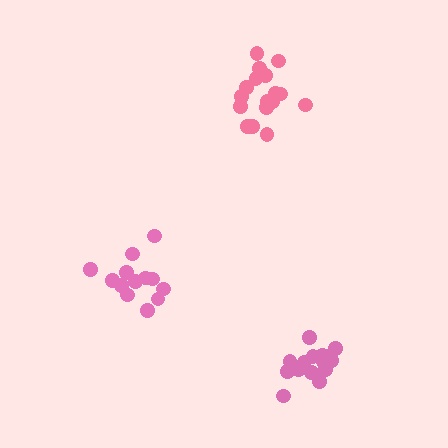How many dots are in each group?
Group 1: 18 dots, Group 2: 13 dots, Group 3: 18 dots (49 total).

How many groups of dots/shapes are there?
There are 3 groups.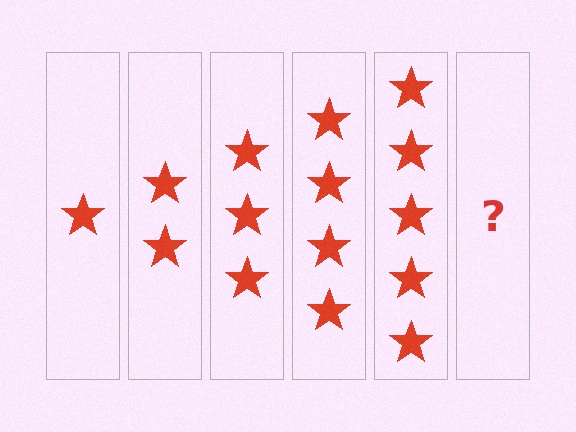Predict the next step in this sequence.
The next step is 6 stars.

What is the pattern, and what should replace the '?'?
The pattern is that each step adds one more star. The '?' should be 6 stars.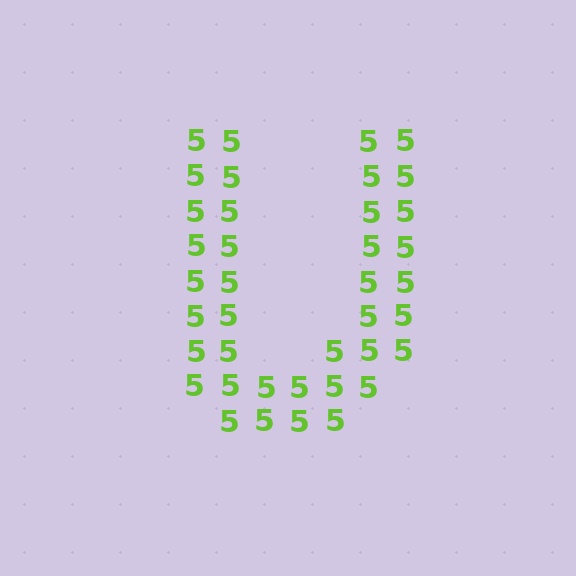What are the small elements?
The small elements are digit 5's.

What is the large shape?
The large shape is the letter U.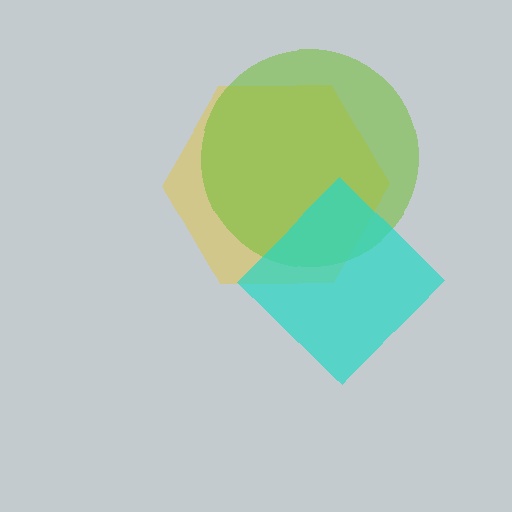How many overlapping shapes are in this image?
There are 3 overlapping shapes in the image.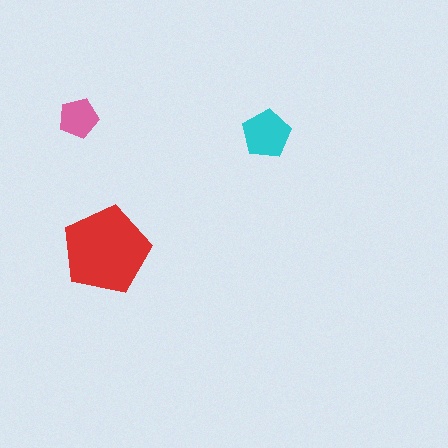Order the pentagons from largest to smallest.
the red one, the cyan one, the pink one.